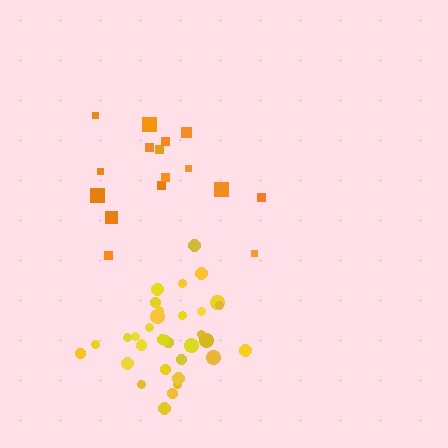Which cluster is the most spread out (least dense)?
Orange.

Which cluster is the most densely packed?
Yellow.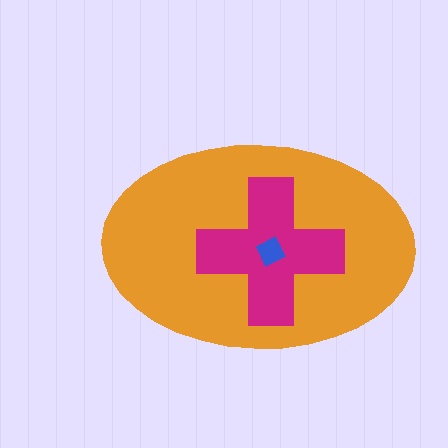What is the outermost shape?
The orange ellipse.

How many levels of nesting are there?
3.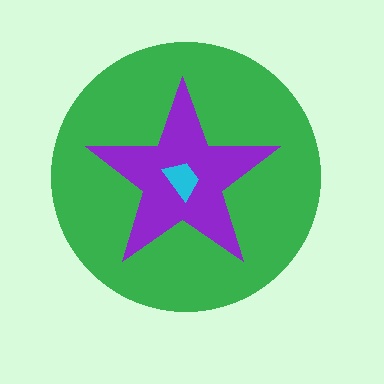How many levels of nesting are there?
3.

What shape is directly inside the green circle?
The purple star.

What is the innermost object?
The cyan trapezoid.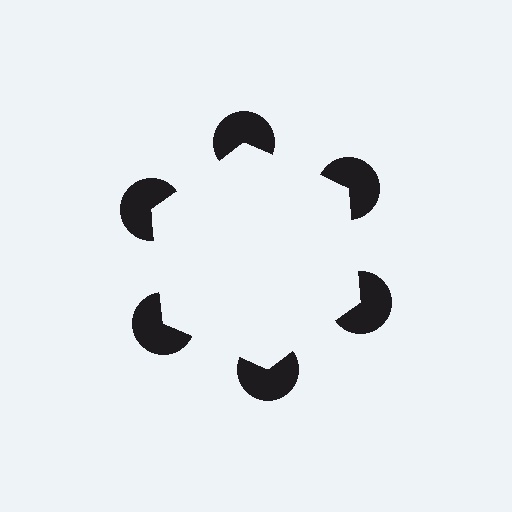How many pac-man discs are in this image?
There are 6 — one at each vertex of the illusory hexagon.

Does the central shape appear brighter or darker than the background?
It typically appears slightly brighter than the background, even though no actual brightness change is drawn.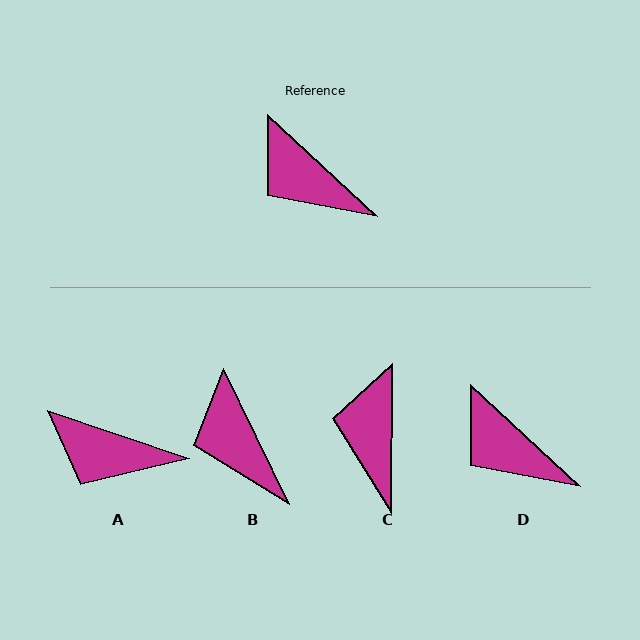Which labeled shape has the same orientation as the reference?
D.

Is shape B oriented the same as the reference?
No, it is off by about 21 degrees.